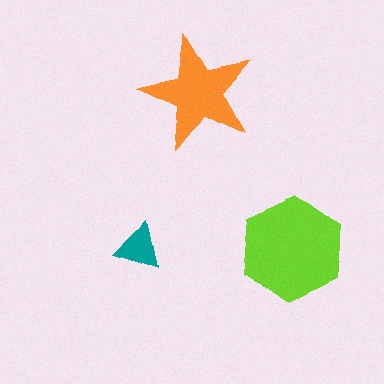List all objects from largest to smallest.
The lime hexagon, the orange star, the teal triangle.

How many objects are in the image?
There are 3 objects in the image.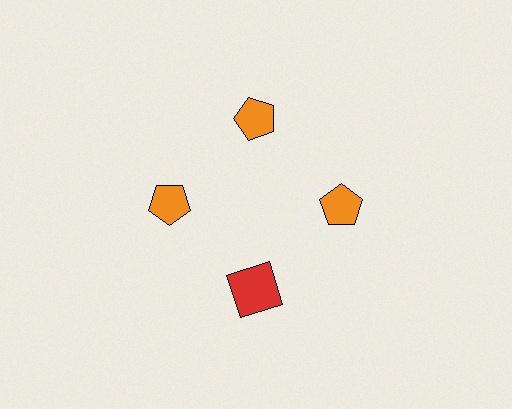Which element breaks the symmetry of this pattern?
The red square at roughly the 6 o'clock position breaks the symmetry. All other shapes are orange pentagons.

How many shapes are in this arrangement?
There are 4 shapes arranged in a ring pattern.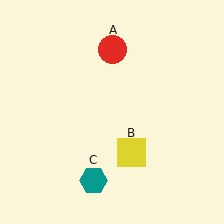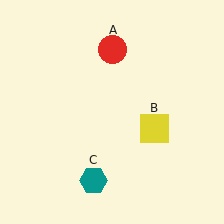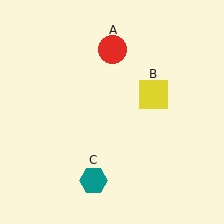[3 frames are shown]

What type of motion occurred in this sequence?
The yellow square (object B) rotated counterclockwise around the center of the scene.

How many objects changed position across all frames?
1 object changed position: yellow square (object B).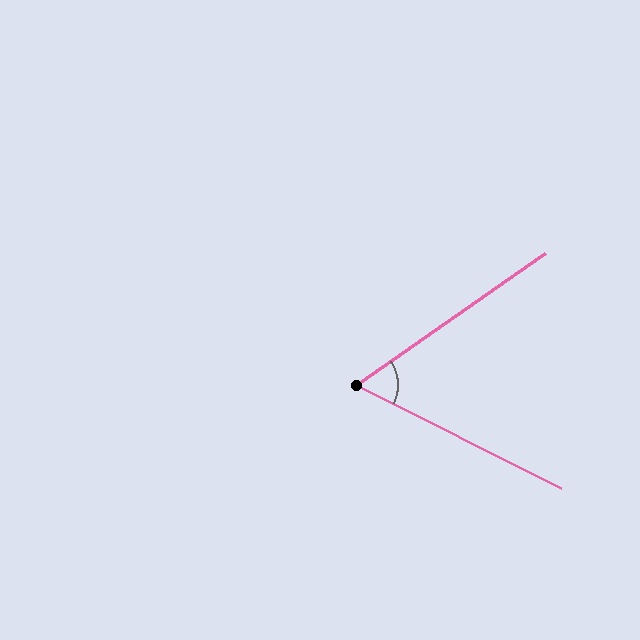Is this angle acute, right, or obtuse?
It is acute.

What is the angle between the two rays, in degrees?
Approximately 62 degrees.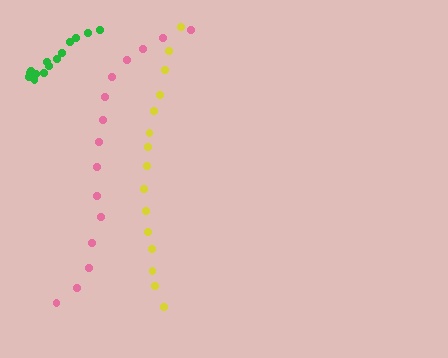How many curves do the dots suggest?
There are 3 distinct paths.